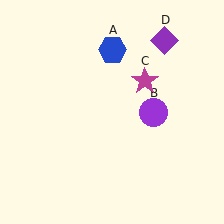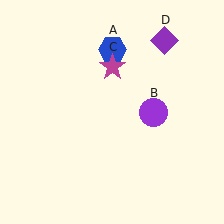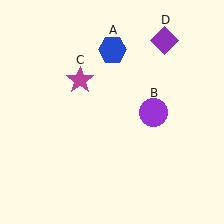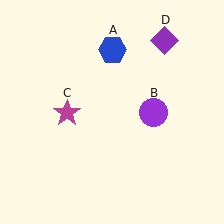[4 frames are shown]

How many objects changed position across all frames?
1 object changed position: magenta star (object C).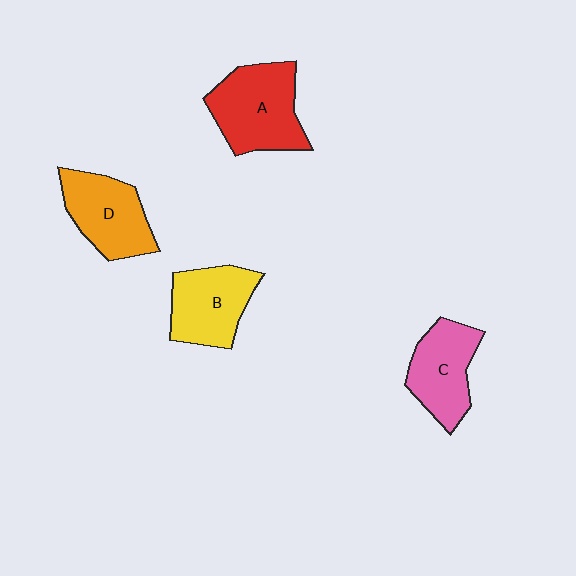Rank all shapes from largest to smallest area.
From largest to smallest: A (red), D (orange), B (yellow), C (pink).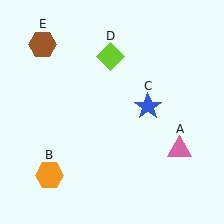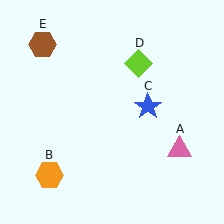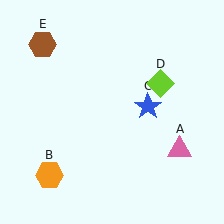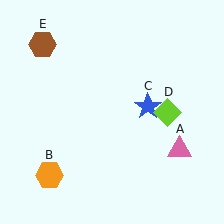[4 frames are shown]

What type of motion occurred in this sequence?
The lime diamond (object D) rotated clockwise around the center of the scene.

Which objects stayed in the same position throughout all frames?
Pink triangle (object A) and orange hexagon (object B) and blue star (object C) and brown hexagon (object E) remained stationary.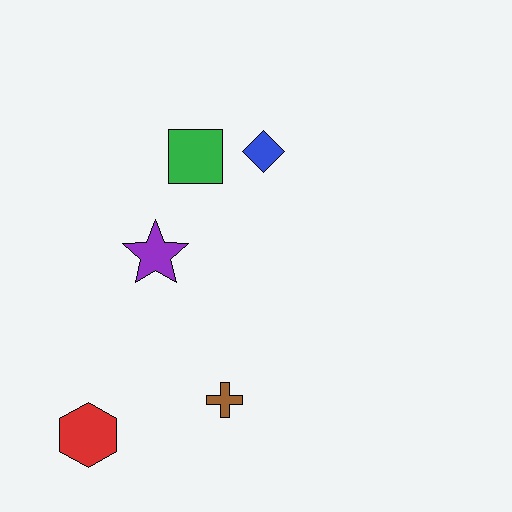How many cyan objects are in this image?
There are no cyan objects.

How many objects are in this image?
There are 5 objects.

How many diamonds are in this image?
There is 1 diamond.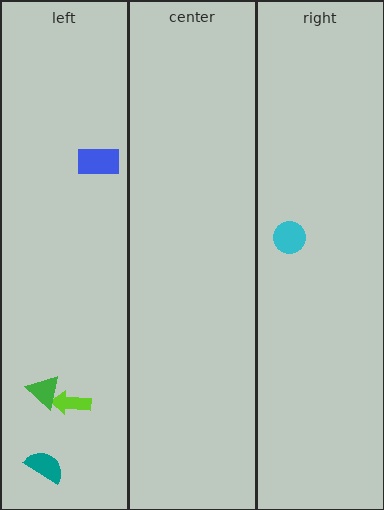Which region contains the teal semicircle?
The left region.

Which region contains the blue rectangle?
The left region.